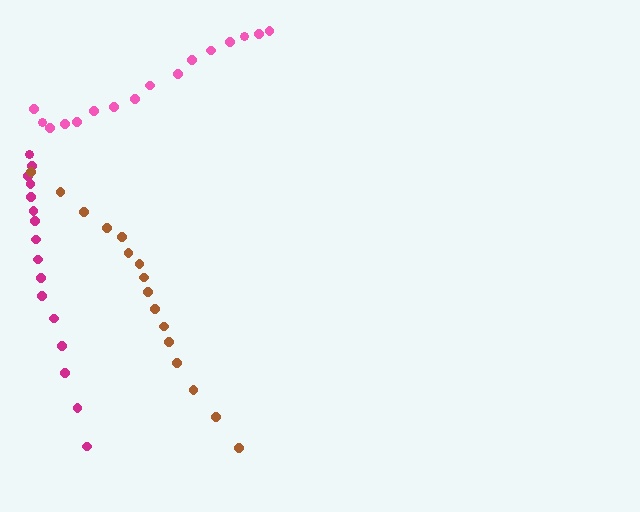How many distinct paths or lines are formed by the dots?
There are 3 distinct paths.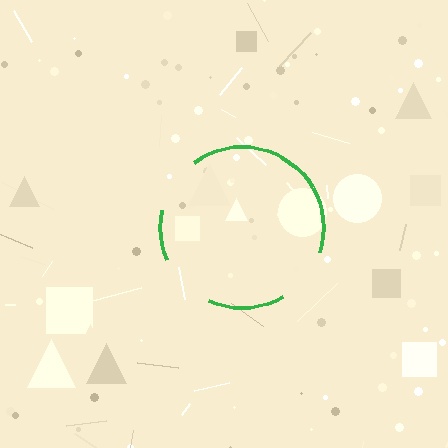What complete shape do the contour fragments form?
The contour fragments form a circle.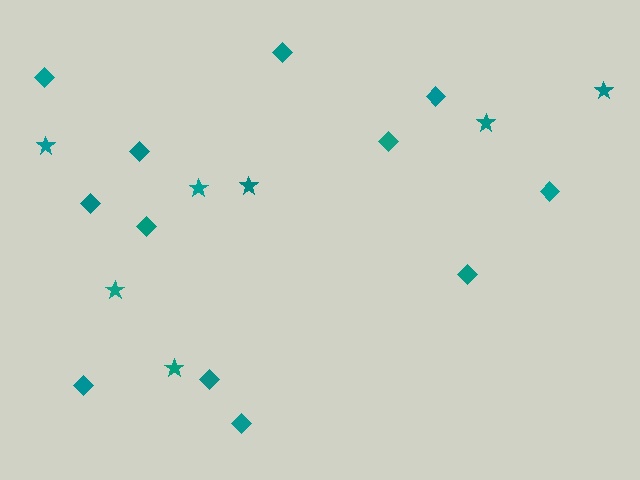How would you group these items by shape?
There are 2 groups: one group of diamonds (12) and one group of stars (7).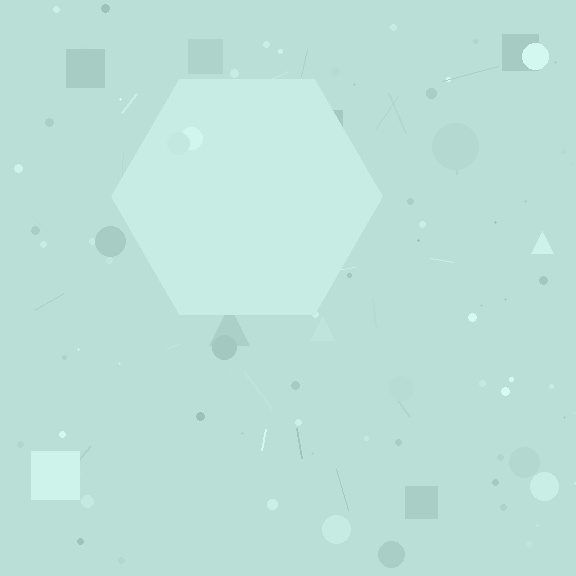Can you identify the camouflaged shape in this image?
The camouflaged shape is a hexagon.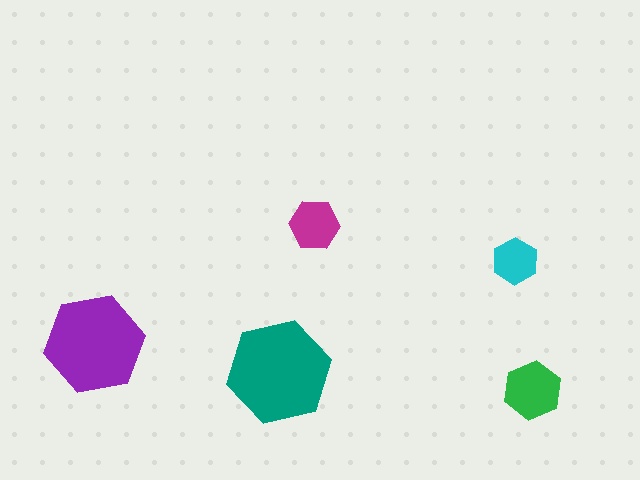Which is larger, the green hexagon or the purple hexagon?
The purple one.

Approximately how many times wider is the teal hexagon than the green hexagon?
About 2 times wider.